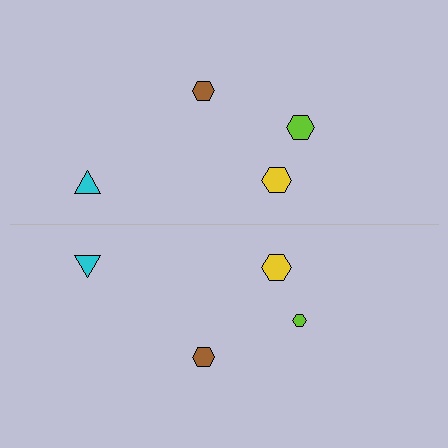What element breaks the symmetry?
The lime hexagon on the bottom side has a different size than its mirror counterpart.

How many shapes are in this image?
There are 8 shapes in this image.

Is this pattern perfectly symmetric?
No, the pattern is not perfectly symmetric. The lime hexagon on the bottom side has a different size than its mirror counterpart.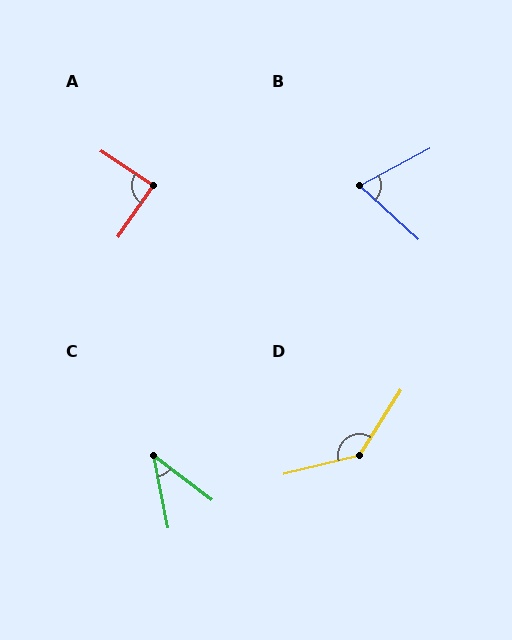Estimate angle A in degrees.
Approximately 89 degrees.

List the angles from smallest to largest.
C (41°), B (70°), A (89°), D (136°).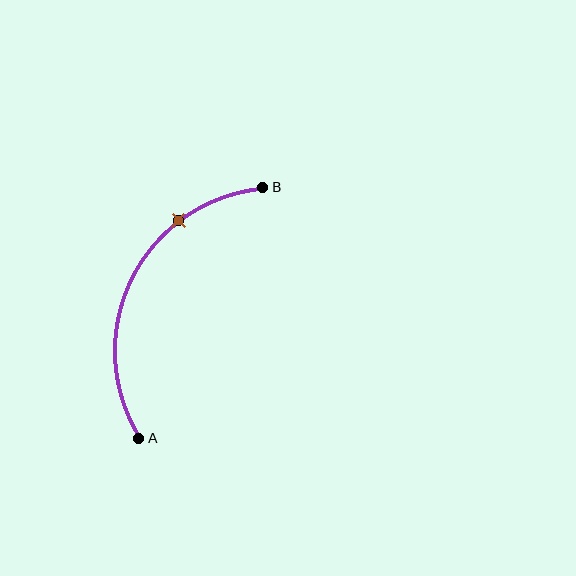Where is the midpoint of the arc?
The arc midpoint is the point on the curve farthest from the straight line joining A and B. It sits to the left of that line.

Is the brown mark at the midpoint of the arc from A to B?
No. The brown mark lies on the arc but is closer to endpoint B. The arc midpoint would be at the point on the curve equidistant along the arc from both A and B.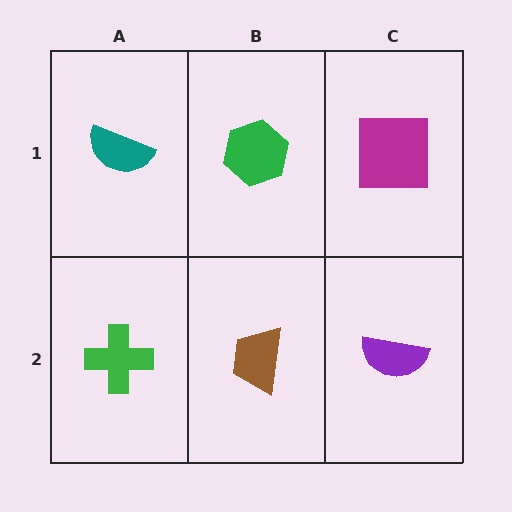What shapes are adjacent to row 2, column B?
A green hexagon (row 1, column B), a green cross (row 2, column A), a purple semicircle (row 2, column C).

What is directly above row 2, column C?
A magenta square.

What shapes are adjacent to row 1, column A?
A green cross (row 2, column A), a green hexagon (row 1, column B).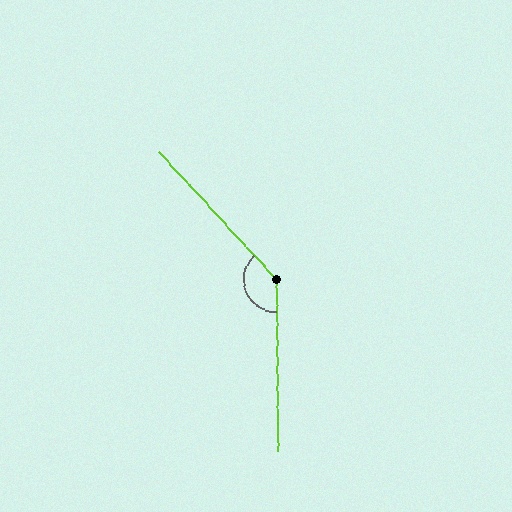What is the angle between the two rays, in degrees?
Approximately 138 degrees.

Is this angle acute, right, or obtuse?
It is obtuse.